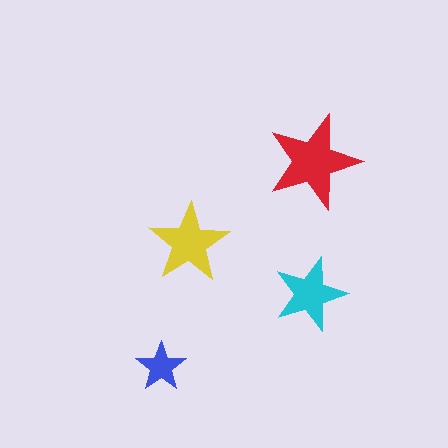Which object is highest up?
The red star is topmost.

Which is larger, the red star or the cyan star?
The red one.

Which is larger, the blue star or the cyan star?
The cyan one.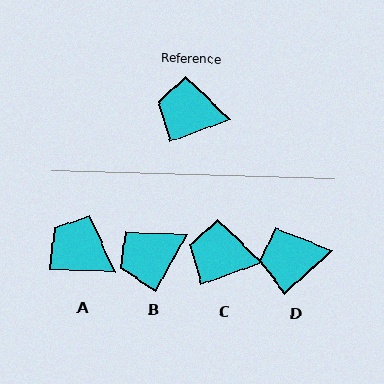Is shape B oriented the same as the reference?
No, it is off by about 41 degrees.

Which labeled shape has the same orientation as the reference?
C.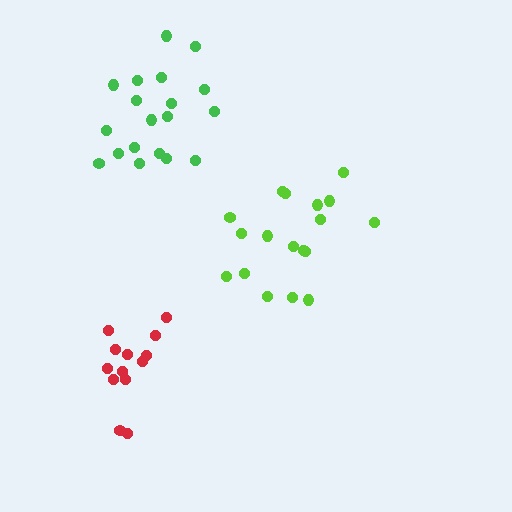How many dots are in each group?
Group 1: 19 dots, Group 2: 13 dots, Group 3: 18 dots (50 total).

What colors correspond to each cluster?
The clusters are colored: green, red, lime.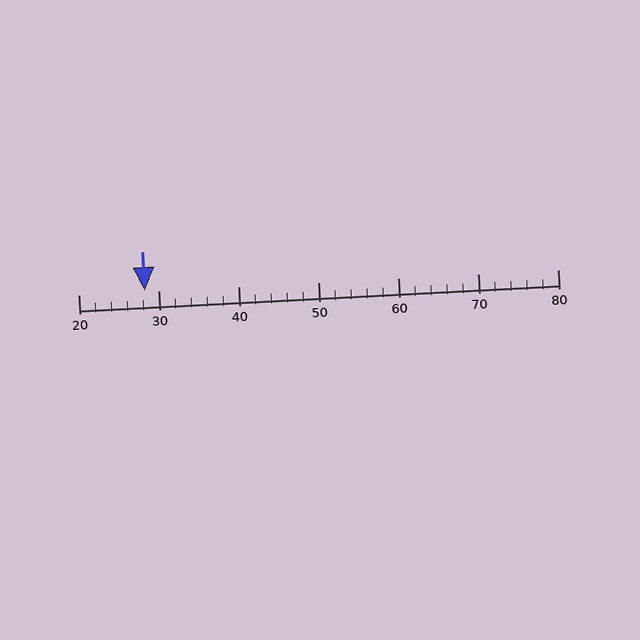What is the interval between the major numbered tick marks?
The major tick marks are spaced 10 units apart.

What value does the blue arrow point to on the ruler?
The blue arrow points to approximately 28.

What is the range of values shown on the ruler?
The ruler shows values from 20 to 80.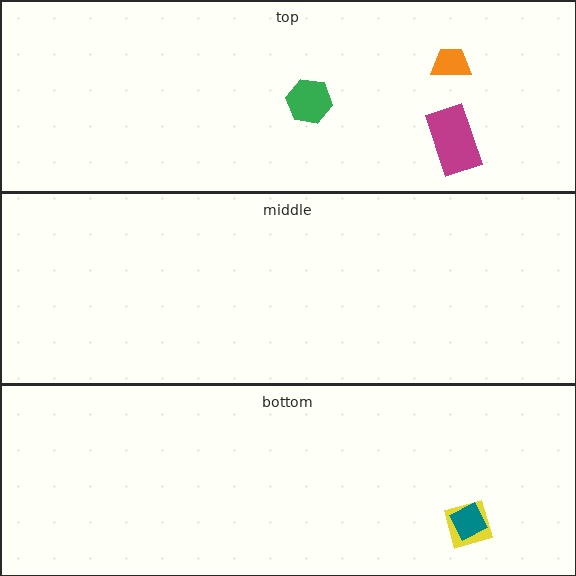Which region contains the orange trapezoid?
The top region.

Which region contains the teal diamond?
The bottom region.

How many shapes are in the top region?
3.